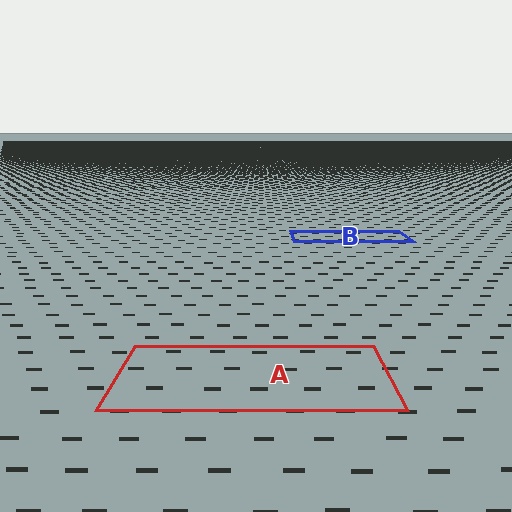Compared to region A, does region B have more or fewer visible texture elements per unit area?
Region B has more texture elements per unit area — they are packed more densely because it is farther away.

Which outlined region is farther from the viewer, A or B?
Region B is farther from the viewer — the texture elements inside it appear smaller and more densely packed.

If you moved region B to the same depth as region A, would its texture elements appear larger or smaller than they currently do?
They would appear larger. At a closer depth, the same texture elements are projected at a bigger on-screen size.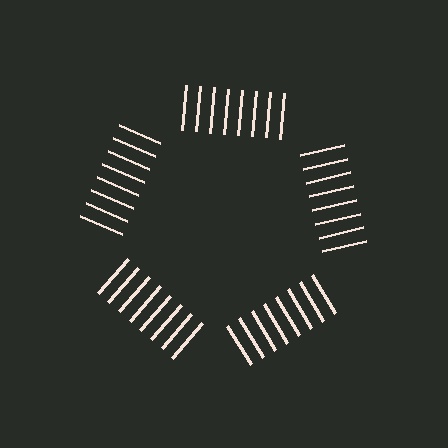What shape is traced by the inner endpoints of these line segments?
An illusory pentagon — the line segments terminate on its edges but no continuous stroke is drawn.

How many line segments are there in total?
40 — 8 along each of the 5 edges.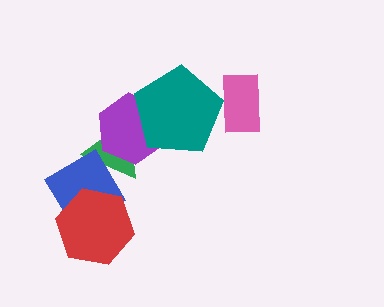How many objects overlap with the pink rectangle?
1 object overlaps with the pink rectangle.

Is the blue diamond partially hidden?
Yes, it is partially covered by another shape.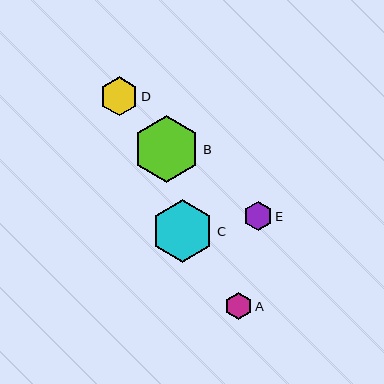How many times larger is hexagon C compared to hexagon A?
Hexagon C is approximately 2.3 times the size of hexagon A.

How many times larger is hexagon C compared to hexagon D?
Hexagon C is approximately 1.6 times the size of hexagon D.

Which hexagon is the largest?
Hexagon B is the largest with a size of approximately 67 pixels.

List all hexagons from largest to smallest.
From largest to smallest: B, C, D, E, A.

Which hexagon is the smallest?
Hexagon A is the smallest with a size of approximately 27 pixels.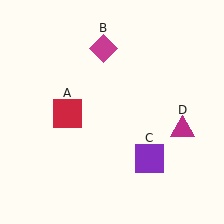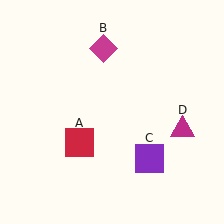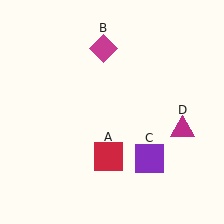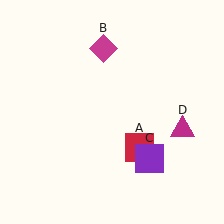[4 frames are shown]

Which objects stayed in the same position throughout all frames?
Magenta diamond (object B) and purple square (object C) and magenta triangle (object D) remained stationary.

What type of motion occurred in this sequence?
The red square (object A) rotated counterclockwise around the center of the scene.